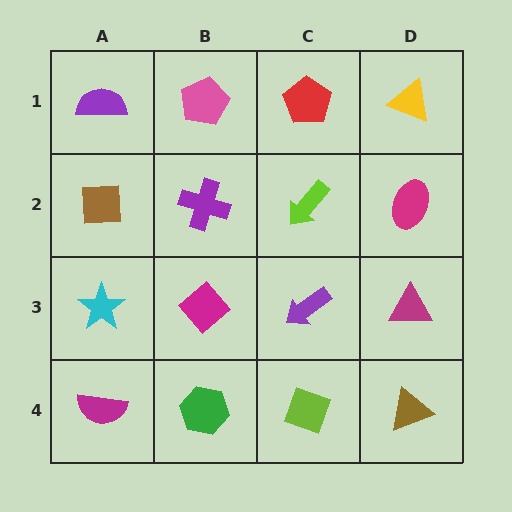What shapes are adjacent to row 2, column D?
A yellow triangle (row 1, column D), a magenta triangle (row 3, column D), a lime arrow (row 2, column C).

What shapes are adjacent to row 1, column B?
A purple cross (row 2, column B), a purple semicircle (row 1, column A), a red pentagon (row 1, column C).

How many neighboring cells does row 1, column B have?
3.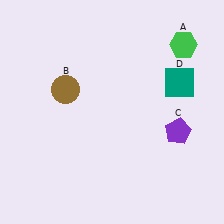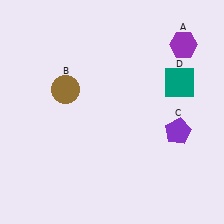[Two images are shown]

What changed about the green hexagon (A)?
In Image 1, A is green. In Image 2, it changed to purple.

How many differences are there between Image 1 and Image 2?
There is 1 difference between the two images.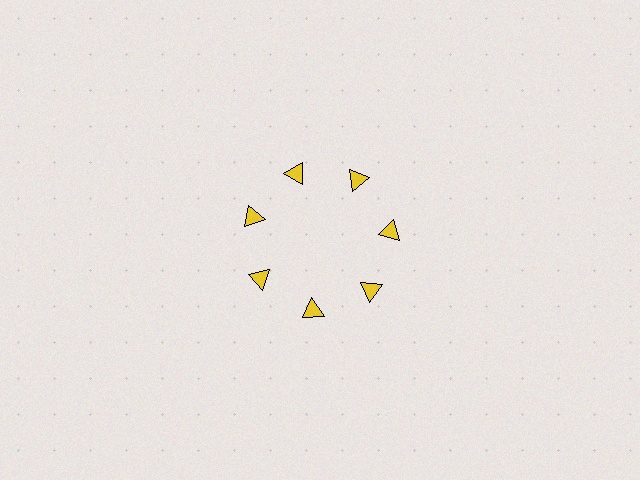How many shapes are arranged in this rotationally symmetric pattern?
There are 7 shapes, arranged in 7 groups of 1.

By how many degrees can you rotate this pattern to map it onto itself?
The pattern maps onto itself every 51 degrees of rotation.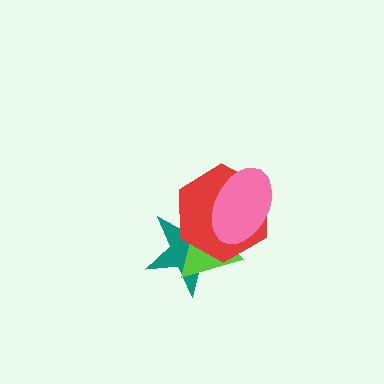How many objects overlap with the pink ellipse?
3 objects overlap with the pink ellipse.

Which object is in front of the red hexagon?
The pink ellipse is in front of the red hexagon.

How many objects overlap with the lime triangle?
3 objects overlap with the lime triangle.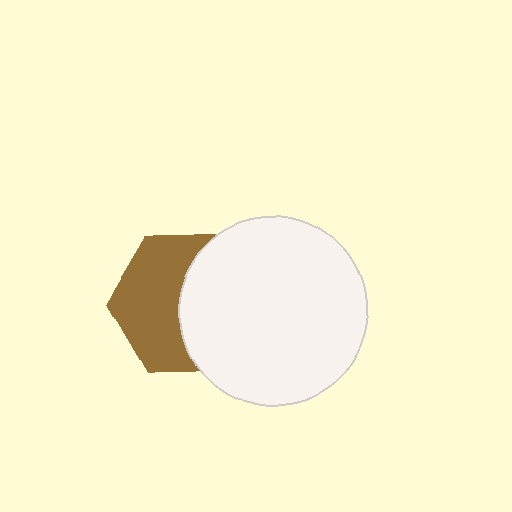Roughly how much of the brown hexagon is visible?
About half of it is visible (roughly 52%).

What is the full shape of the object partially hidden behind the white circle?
The partially hidden object is a brown hexagon.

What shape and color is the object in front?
The object in front is a white circle.